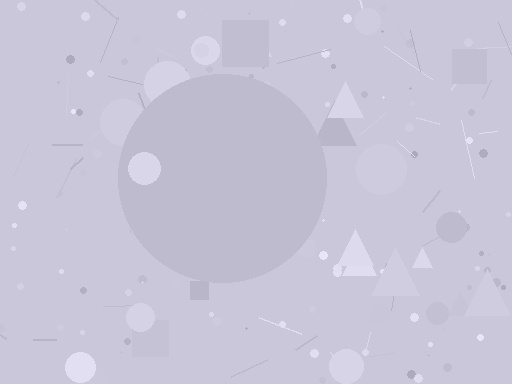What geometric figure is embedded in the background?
A circle is embedded in the background.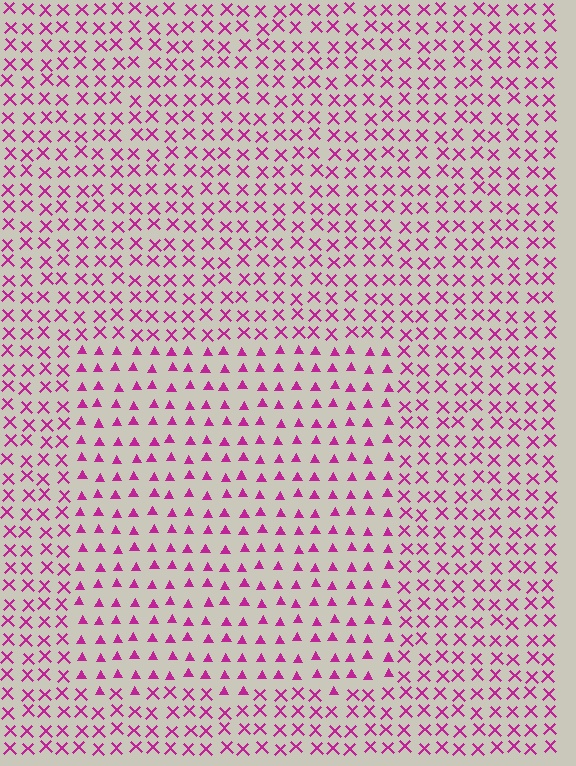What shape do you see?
I see a rectangle.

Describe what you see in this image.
The image is filled with small magenta elements arranged in a uniform grid. A rectangle-shaped region contains triangles, while the surrounding area contains X marks. The boundary is defined purely by the change in element shape.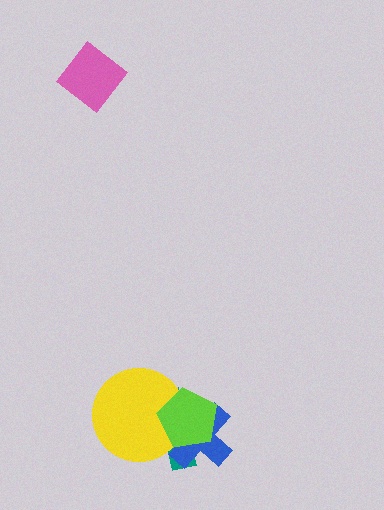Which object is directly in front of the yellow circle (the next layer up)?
The blue cross is directly in front of the yellow circle.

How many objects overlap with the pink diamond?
0 objects overlap with the pink diamond.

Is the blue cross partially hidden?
Yes, it is partially covered by another shape.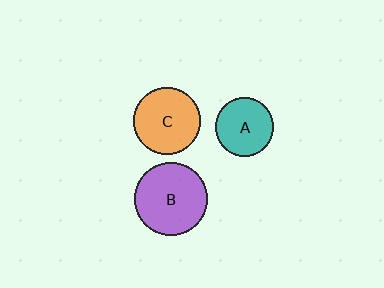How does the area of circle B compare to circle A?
Approximately 1.6 times.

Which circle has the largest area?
Circle B (purple).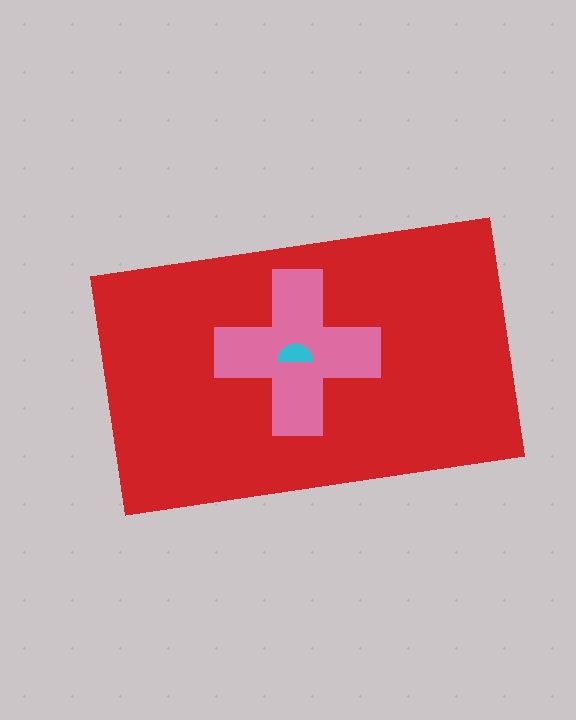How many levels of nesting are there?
3.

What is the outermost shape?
The red rectangle.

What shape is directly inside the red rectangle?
The pink cross.